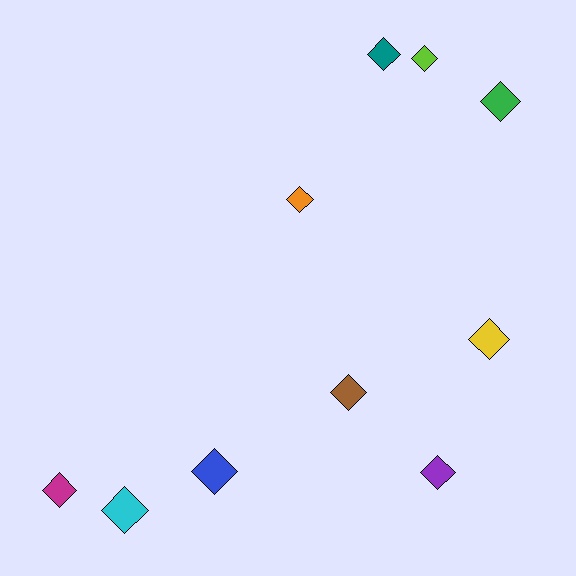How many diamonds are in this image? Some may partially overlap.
There are 10 diamonds.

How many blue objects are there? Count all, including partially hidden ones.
There is 1 blue object.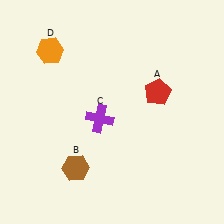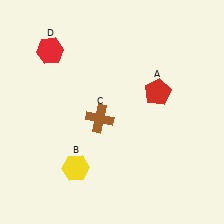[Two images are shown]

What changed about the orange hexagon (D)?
In Image 1, D is orange. In Image 2, it changed to red.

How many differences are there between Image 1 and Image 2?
There are 3 differences between the two images.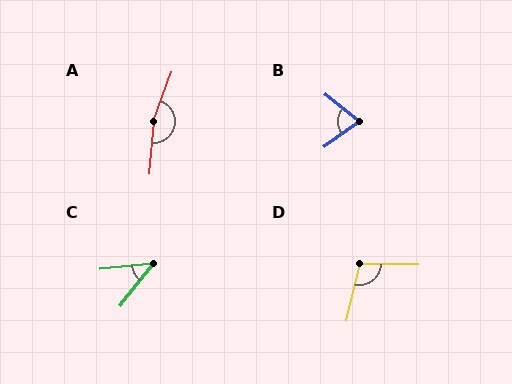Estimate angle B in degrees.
Approximately 75 degrees.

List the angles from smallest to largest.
C (46°), B (75°), D (103°), A (164°).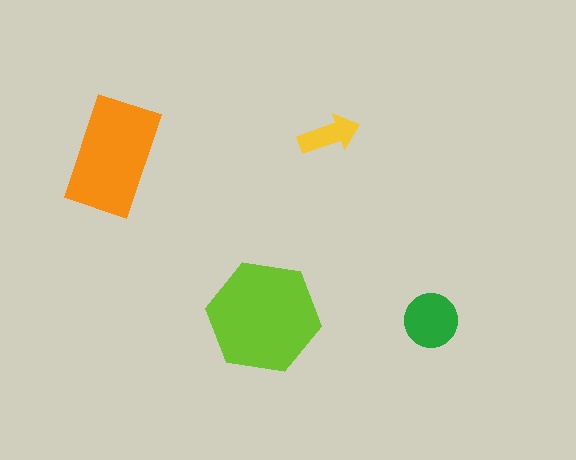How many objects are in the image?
There are 4 objects in the image.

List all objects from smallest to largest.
The yellow arrow, the green circle, the orange rectangle, the lime hexagon.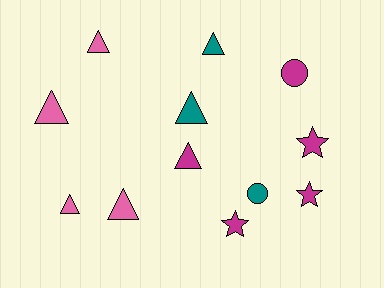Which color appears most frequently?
Magenta, with 5 objects.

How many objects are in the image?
There are 12 objects.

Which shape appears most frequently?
Triangle, with 7 objects.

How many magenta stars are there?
There are 3 magenta stars.